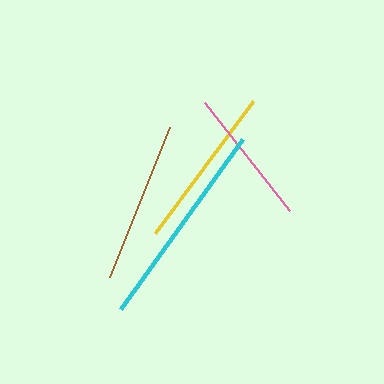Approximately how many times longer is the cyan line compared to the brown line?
The cyan line is approximately 1.3 times the length of the brown line.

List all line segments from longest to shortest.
From longest to shortest: cyan, yellow, brown, pink.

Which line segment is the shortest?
The pink line is the shortest at approximately 138 pixels.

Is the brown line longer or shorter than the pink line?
The brown line is longer than the pink line.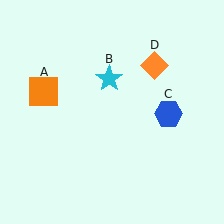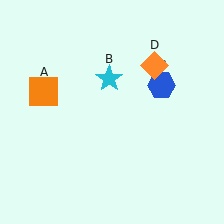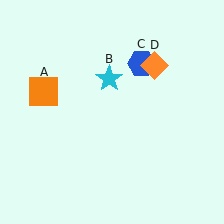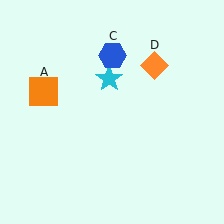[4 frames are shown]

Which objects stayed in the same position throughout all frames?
Orange square (object A) and cyan star (object B) and orange diamond (object D) remained stationary.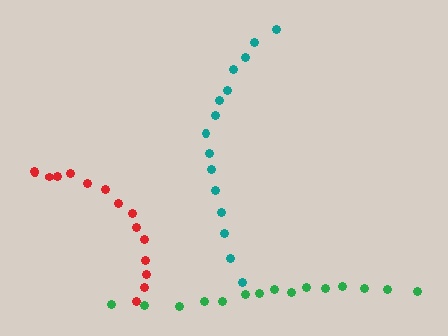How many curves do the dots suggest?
There are 3 distinct paths.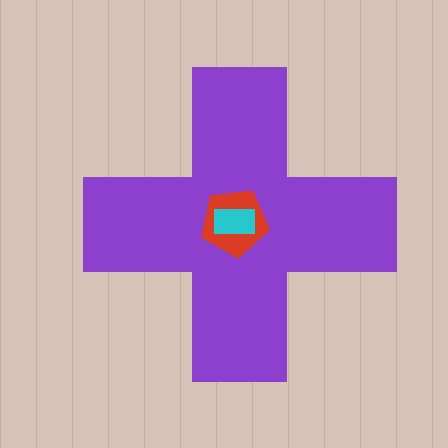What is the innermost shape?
The cyan rectangle.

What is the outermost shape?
The purple cross.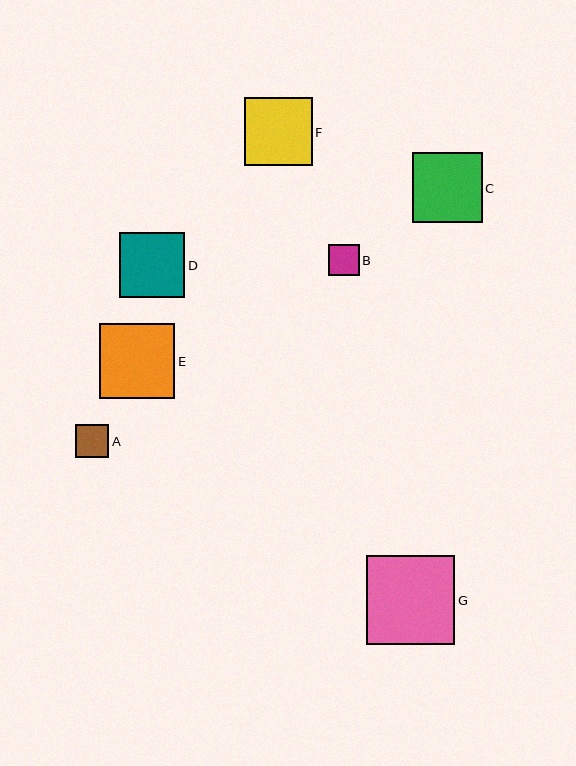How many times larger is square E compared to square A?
Square E is approximately 2.3 times the size of square A.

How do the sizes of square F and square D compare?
Square F and square D are approximately the same size.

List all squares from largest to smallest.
From largest to smallest: G, E, C, F, D, A, B.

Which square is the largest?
Square G is the largest with a size of approximately 88 pixels.